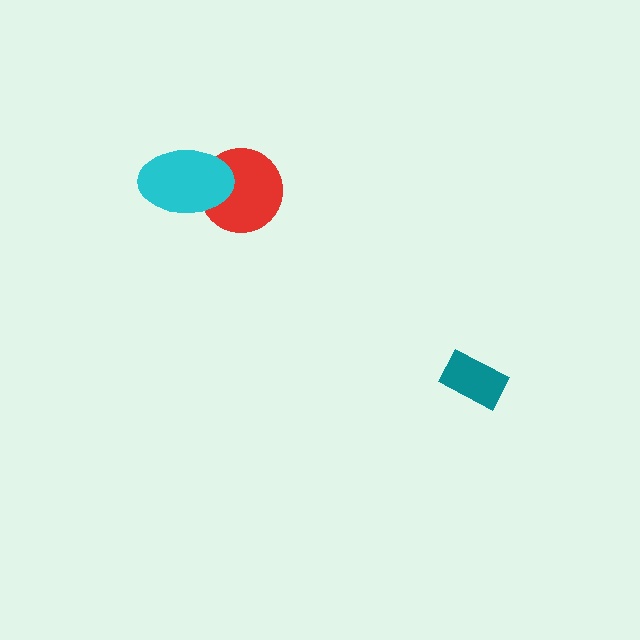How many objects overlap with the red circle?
1 object overlaps with the red circle.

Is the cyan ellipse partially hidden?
No, no other shape covers it.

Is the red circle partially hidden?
Yes, it is partially covered by another shape.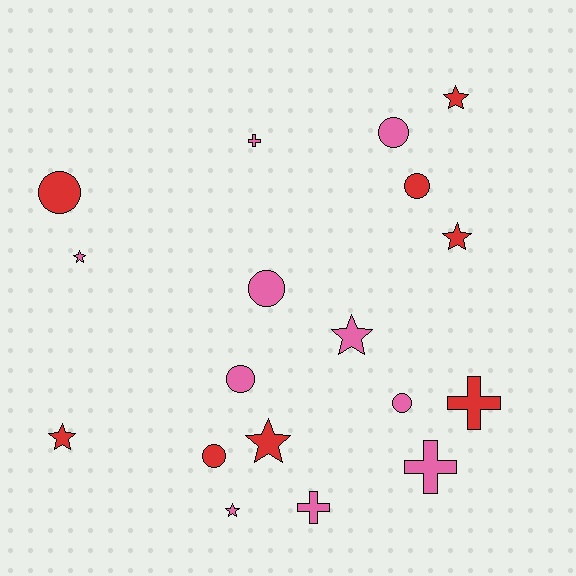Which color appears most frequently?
Pink, with 10 objects.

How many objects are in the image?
There are 18 objects.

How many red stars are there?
There are 4 red stars.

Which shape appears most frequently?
Star, with 7 objects.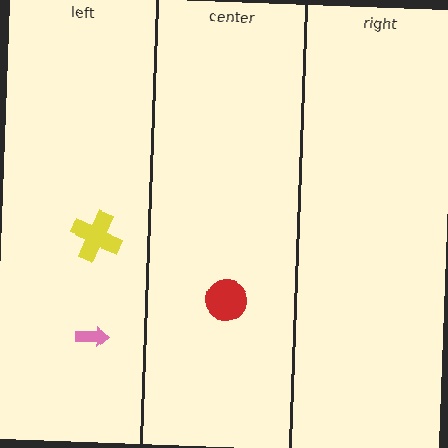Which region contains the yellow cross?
The left region.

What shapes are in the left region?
The yellow cross, the pink arrow.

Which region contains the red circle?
The center region.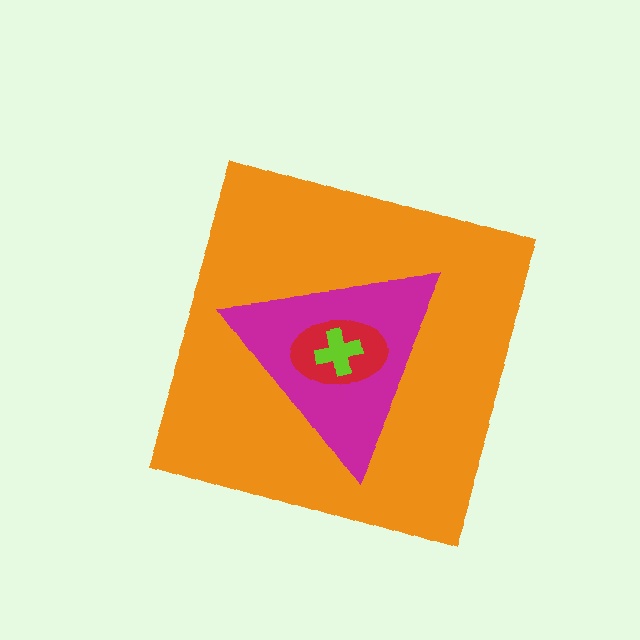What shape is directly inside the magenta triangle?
The red ellipse.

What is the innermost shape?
The lime cross.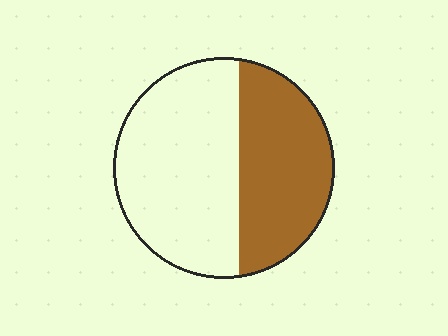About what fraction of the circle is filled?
About two fifths (2/5).